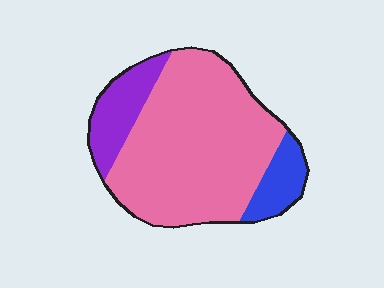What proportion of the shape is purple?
Purple takes up about one sixth (1/6) of the shape.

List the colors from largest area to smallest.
From largest to smallest: pink, purple, blue.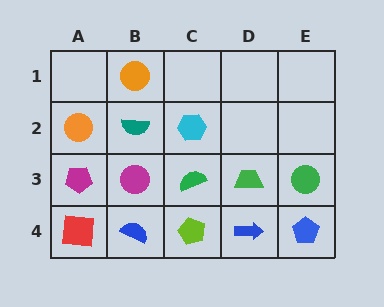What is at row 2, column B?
A teal semicircle.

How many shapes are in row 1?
1 shape.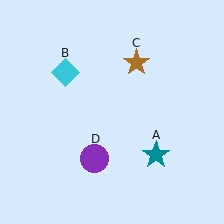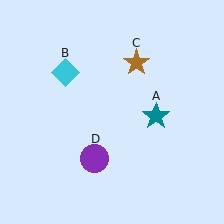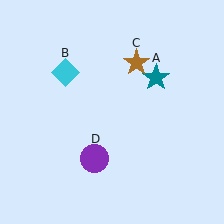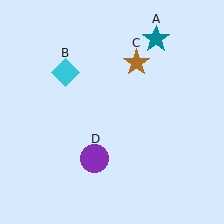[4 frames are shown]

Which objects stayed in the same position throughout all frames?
Cyan diamond (object B) and brown star (object C) and purple circle (object D) remained stationary.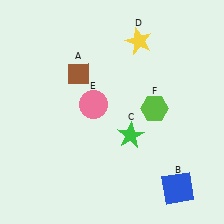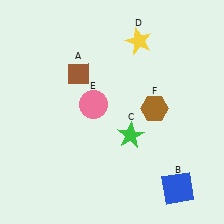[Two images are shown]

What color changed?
The hexagon (F) changed from lime in Image 1 to brown in Image 2.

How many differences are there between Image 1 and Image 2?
There is 1 difference between the two images.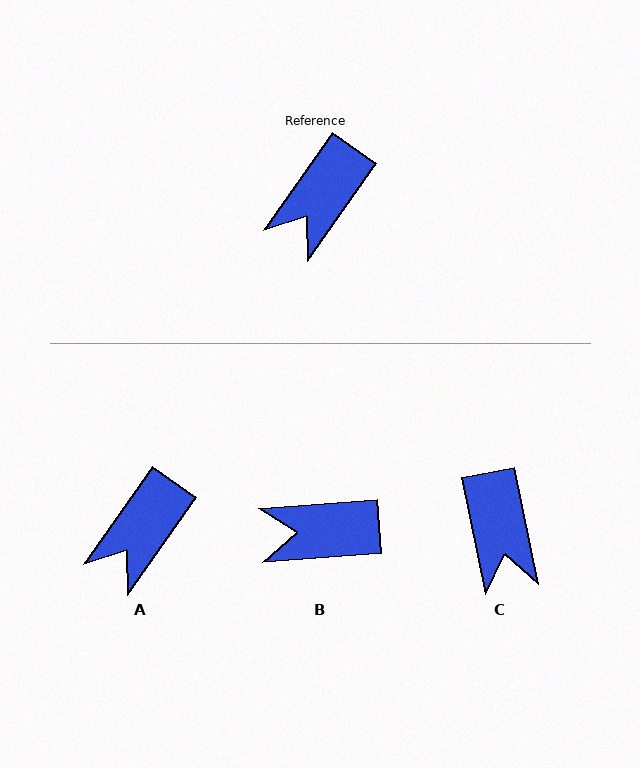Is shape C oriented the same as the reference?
No, it is off by about 47 degrees.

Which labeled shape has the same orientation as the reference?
A.